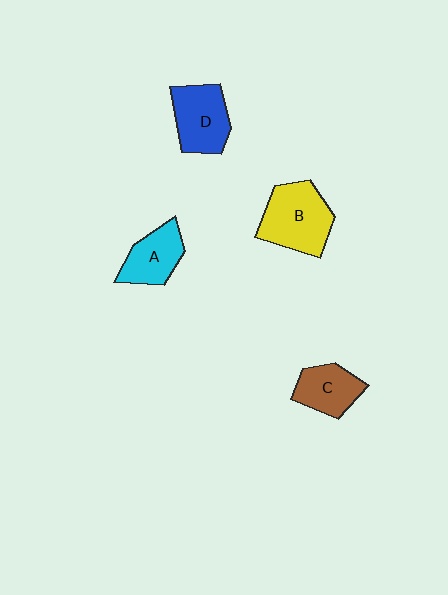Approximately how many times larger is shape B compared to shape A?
Approximately 1.5 times.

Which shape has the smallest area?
Shape C (brown).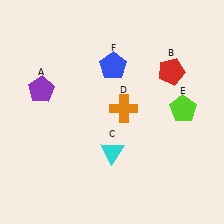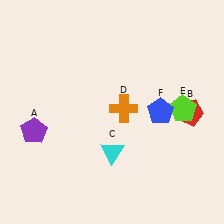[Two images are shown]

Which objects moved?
The objects that moved are: the purple pentagon (A), the red pentagon (B), the blue pentagon (F).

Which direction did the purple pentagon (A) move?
The purple pentagon (A) moved down.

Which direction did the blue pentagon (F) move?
The blue pentagon (F) moved right.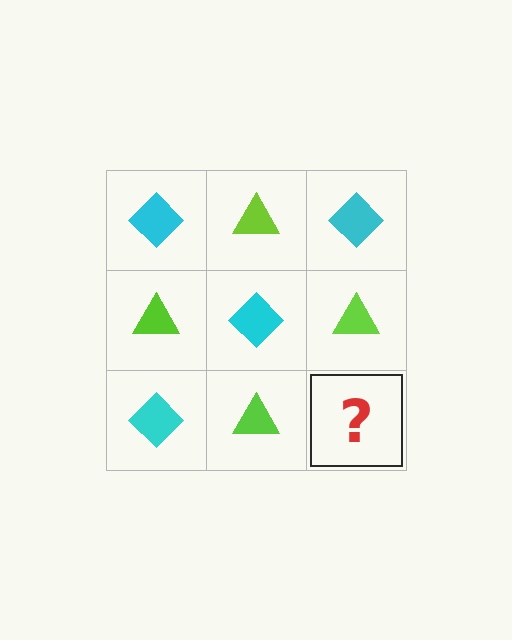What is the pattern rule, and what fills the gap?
The rule is that it alternates cyan diamond and lime triangle in a checkerboard pattern. The gap should be filled with a cyan diamond.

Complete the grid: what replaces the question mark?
The question mark should be replaced with a cyan diamond.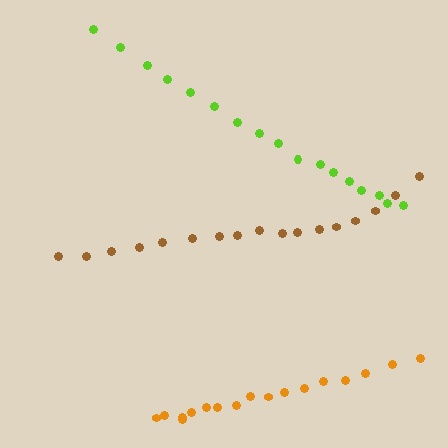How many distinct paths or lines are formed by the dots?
There are 3 distinct paths.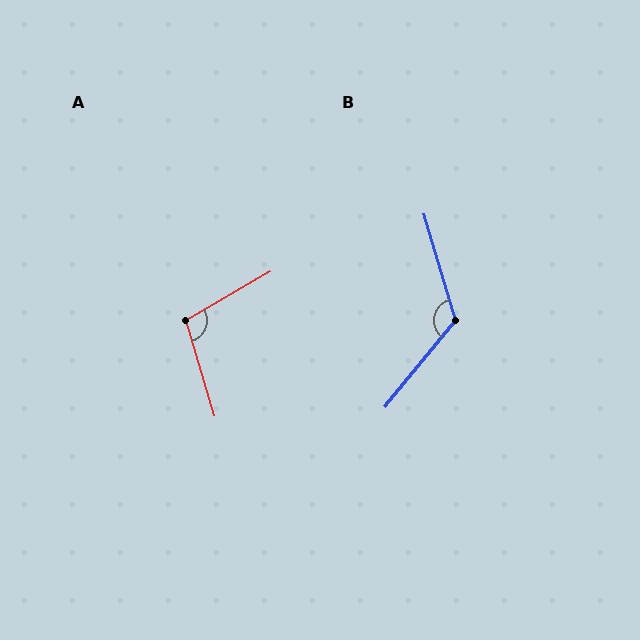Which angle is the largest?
B, at approximately 125 degrees.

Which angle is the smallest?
A, at approximately 103 degrees.